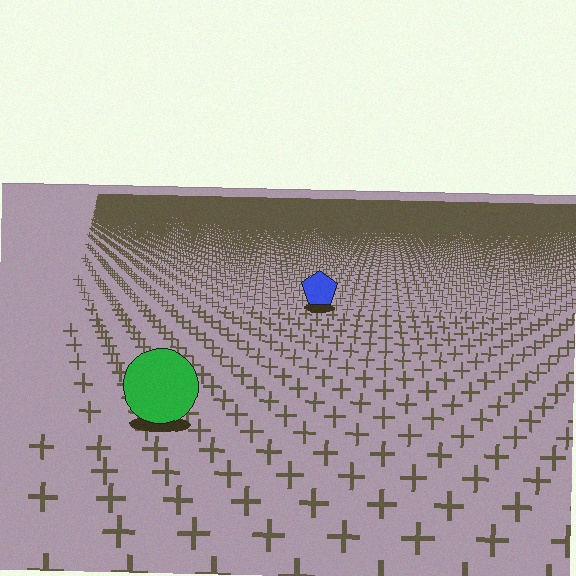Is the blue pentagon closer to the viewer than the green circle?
No. The green circle is closer — you can tell from the texture gradient: the ground texture is coarser near it.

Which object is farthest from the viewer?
The blue pentagon is farthest from the viewer. It appears smaller and the ground texture around it is denser.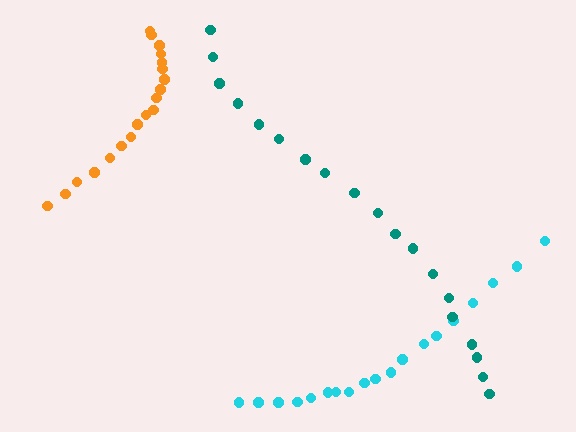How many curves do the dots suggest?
There are 3 distinct paths.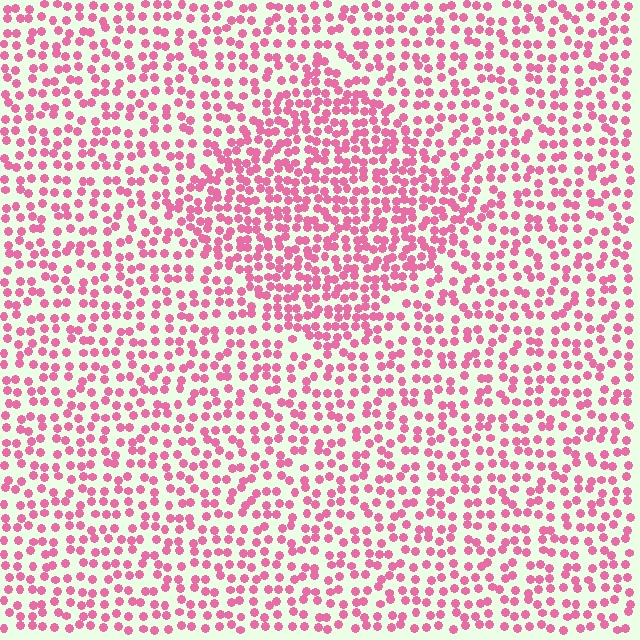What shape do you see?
I see a diamond.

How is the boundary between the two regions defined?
The boundary is defined by a change in element density (approximately 1.6x ratio). All elements are the same color, size, and shape.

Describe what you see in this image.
The image contains small pink elements arranged at two different densities. A diamond-shaped region is visible where the elements are more densely packed than the surrounding area.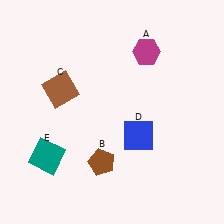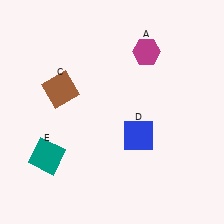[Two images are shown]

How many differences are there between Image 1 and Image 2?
There is 1 difference between the two images.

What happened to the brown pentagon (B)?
The brown pentagon (B) was removed in Image 2. It was in the bottom-left area of Image 1.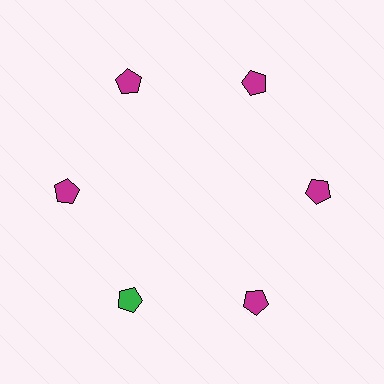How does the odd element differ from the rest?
It has a different color: green instead of magenta.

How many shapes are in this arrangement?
There are 6 shapes arranged in a ring pattern.